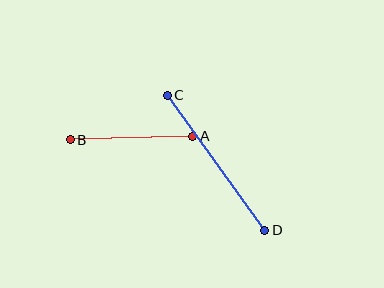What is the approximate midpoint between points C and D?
The midpoint is at approximately (216, 163) pixels.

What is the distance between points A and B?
The distance is approximately 123 pixels.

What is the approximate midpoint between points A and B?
The midpoint is at approximately (131, 138) pixels.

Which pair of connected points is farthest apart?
Points C and D are farthest apart.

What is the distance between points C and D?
The distance is approximately 166 pixels.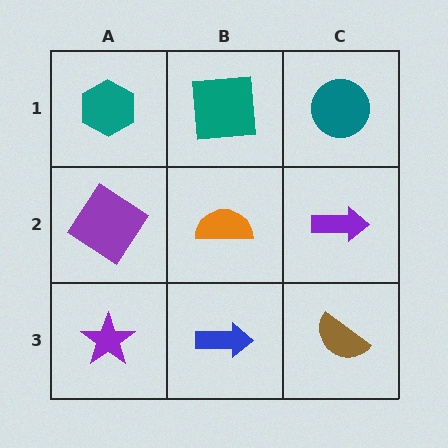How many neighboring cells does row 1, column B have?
3.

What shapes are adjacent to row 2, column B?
A teal square (row 1, column B), a blue arrow (row 3, column B), a purple diamond (row 2, column A), a purple arrow (row 2, column C).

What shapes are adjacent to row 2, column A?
A teal hexagon (row 1, column A), a purple star (row 3, column A), an orange semicircle (row 2, column B).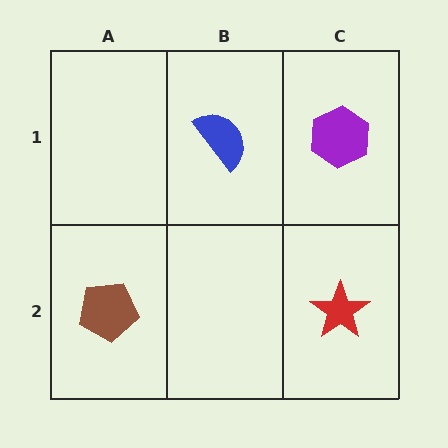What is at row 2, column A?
A brown pentagon.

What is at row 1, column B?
A blue semicircle.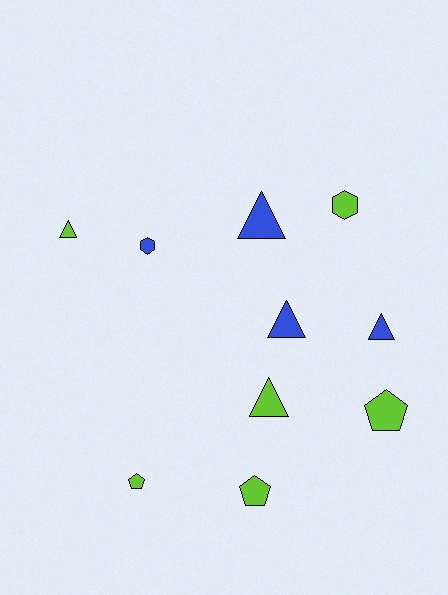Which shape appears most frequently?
Triangle, with 5 objects.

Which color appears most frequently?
Lime, with 6 objects.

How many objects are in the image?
There are 10 objects.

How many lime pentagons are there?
There are 3 lime pentagons.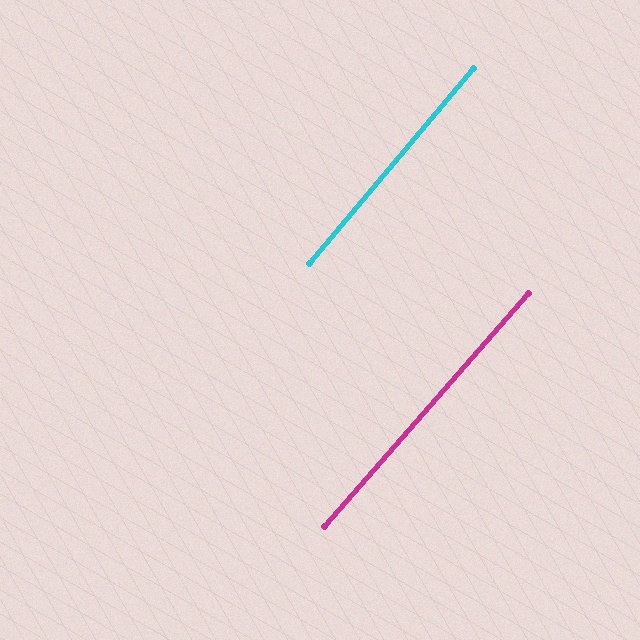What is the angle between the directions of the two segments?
Approximately 1 degree.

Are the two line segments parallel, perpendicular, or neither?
Parallel — their directions differ by only 1.1°.